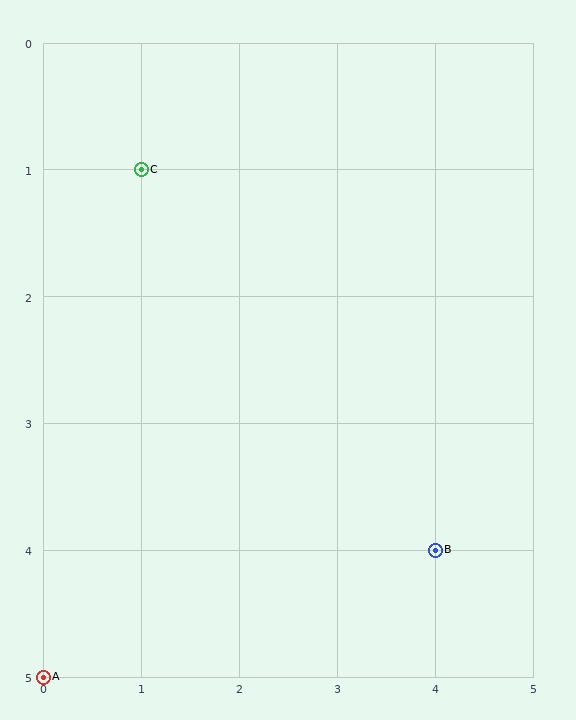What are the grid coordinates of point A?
Point A is at grid coordinates (0, 5).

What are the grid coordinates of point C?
Point C is at grid coordinates (1, 1).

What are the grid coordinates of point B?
Point B is at grid coordinates (4, 4).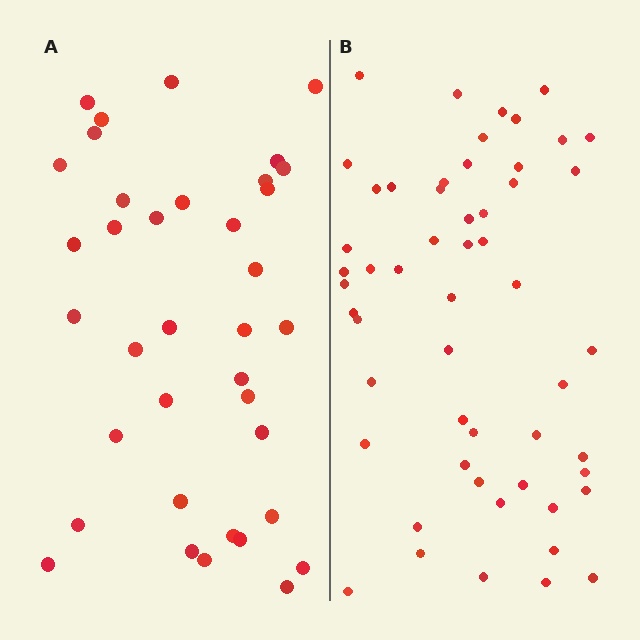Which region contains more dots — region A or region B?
Region B (the right region) has more dots.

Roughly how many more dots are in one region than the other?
Region B has approximately 15 more dots than region A.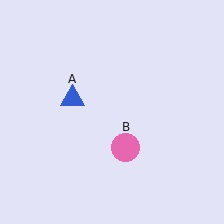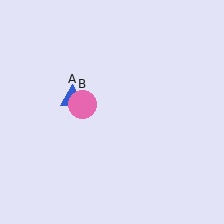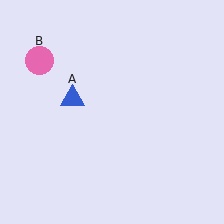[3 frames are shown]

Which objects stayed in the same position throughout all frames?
Blue triangle (object A) remained stationary.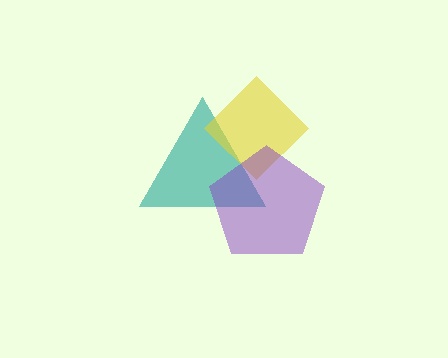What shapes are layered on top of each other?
The layered shapes are: a teal triangle, a yellow diamond, a purple pentagon.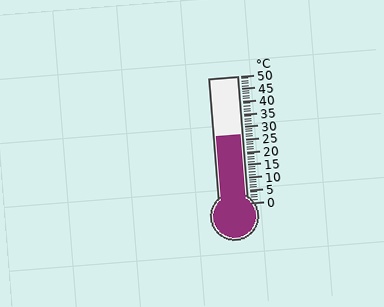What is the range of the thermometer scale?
The thermometer scale ranges from 0°C to 50°C.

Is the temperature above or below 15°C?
The temperature is above 15°C.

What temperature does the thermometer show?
The thermometer shows approximately 27°C.